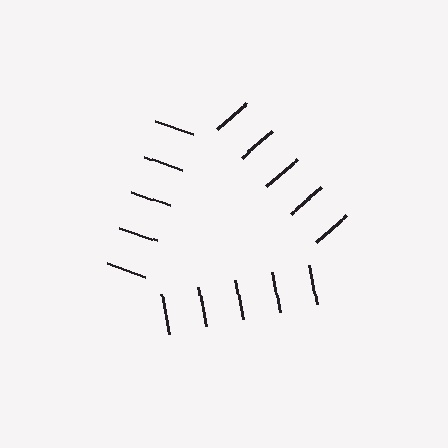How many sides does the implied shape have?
3 sides — the line-ends trace a triangle.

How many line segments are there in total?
15 — 5 along each of the 3 edges.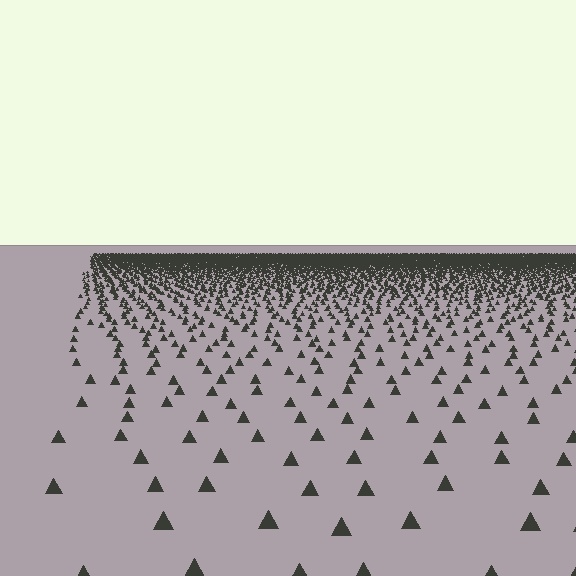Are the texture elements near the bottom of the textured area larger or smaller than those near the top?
Larger. Near the bottom, elements are closer to the viewer and appear at a bigger on-screen size.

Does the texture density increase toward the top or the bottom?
Density increases toward the top.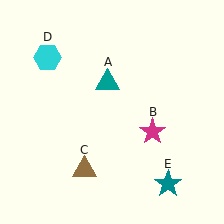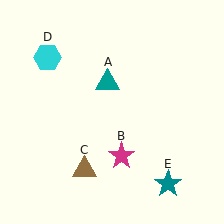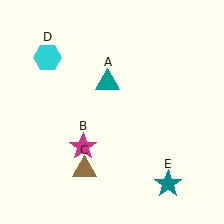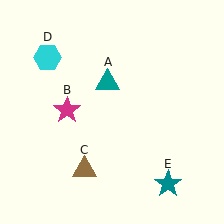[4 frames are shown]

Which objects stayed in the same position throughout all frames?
Teal triangle (object A) and brown triangle (object C) and cyan hexagon (object D) and teal star (object E) remained stationary.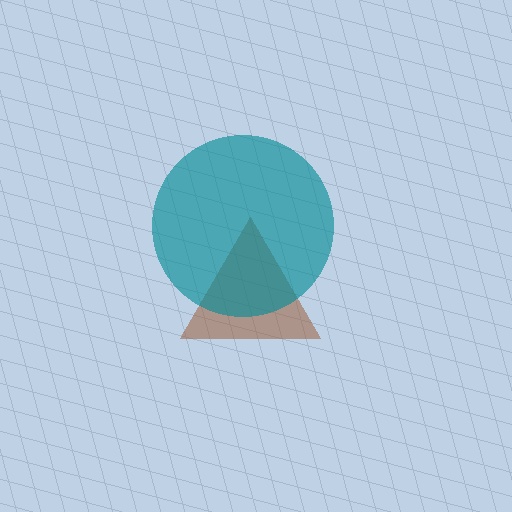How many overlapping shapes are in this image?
There are 2 overlapping shapes in the image.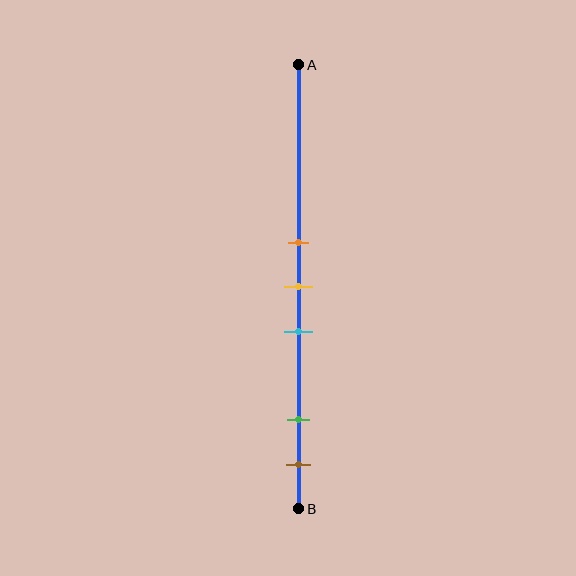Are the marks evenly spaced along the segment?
No, the marks are not evenly spaced.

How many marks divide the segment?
There are 5 marks dividing the segment.